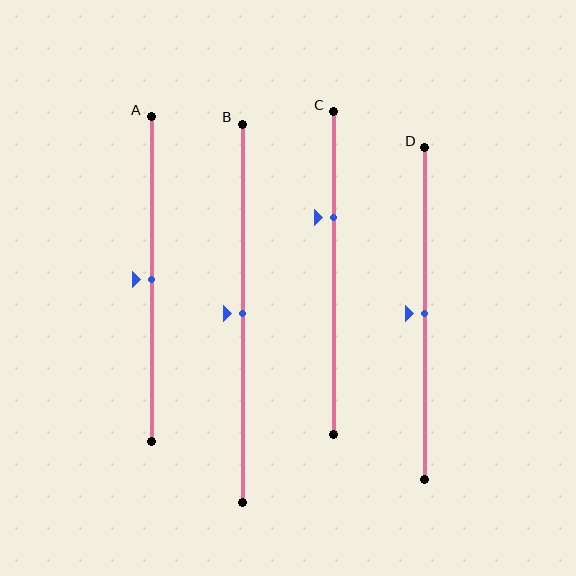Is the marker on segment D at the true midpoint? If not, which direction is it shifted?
Yes, the marker on segment D is at the true midpoint.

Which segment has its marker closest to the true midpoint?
Segment A has its marker closest to the true midpoint.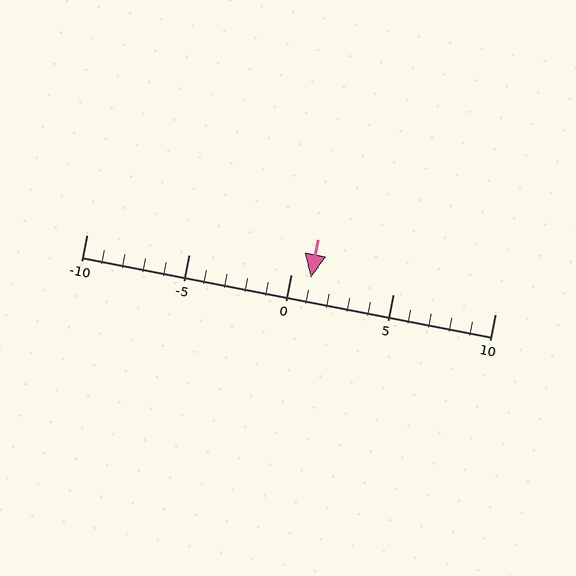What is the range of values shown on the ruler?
The ruler shows values from -10 to 10.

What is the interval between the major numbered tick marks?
The major tick marks are spaced 5 units apart.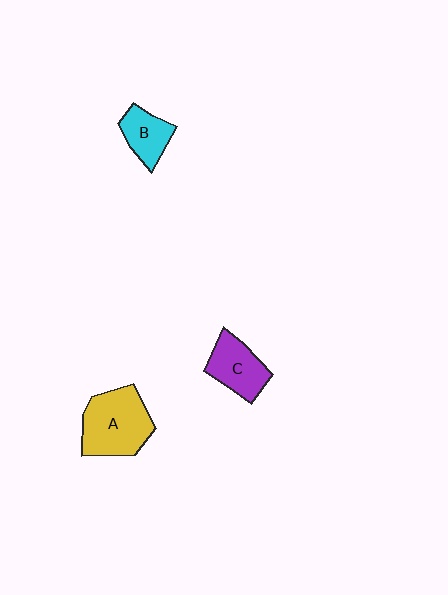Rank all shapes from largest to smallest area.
From largest to smallest: A (yellow), C (purple), B (cyan).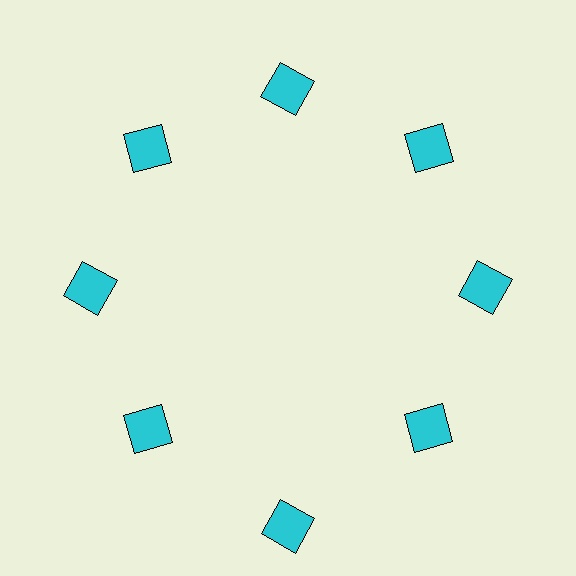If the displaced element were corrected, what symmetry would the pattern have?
It would have 8-fold rotational symmetry — the pattern would map onto itself every 45 degrees.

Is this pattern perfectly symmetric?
No. The 8 cyan squares are arranged in a ring, but one element near the 6 o'clock position is pushed outward from the center, breaking the 8-fold rotational symmetry.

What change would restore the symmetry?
The symmetry would be restored by moving it inward, back onto the ring so that all 8 squares sit at equal angles and equal distance from the center.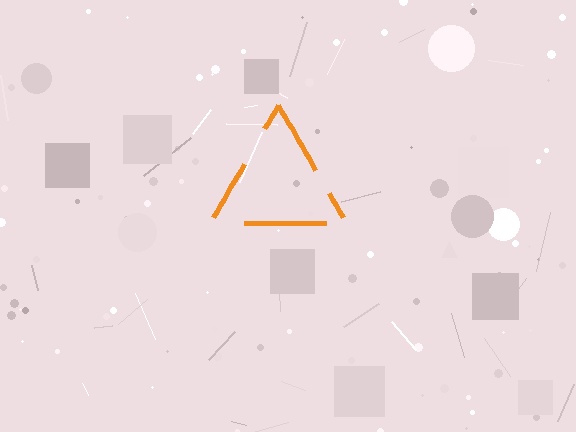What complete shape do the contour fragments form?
The contour fragments form a triangle.